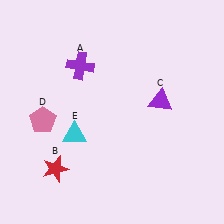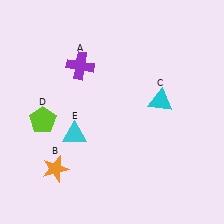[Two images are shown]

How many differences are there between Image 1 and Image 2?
There are 3 differences between the two images.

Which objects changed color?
B changed from red to orange. C changed from purple to cyan. D changed from pink to lime.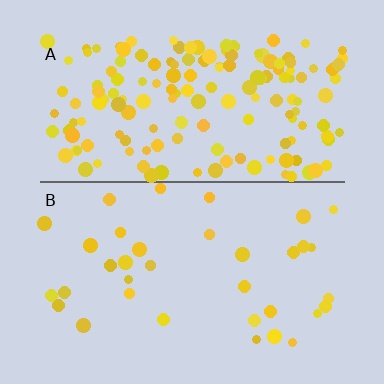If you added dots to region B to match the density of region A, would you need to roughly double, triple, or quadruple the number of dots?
Approximately quadruple.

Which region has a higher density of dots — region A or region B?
A (the top).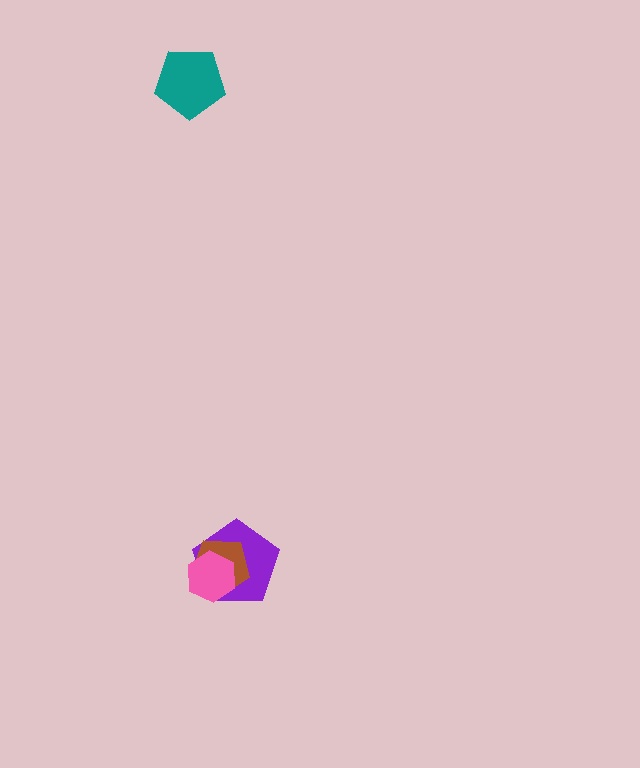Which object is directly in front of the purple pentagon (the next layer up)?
The brown pentagon is directly in front of the purple pentagon.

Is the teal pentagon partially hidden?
No, no other shape covers it.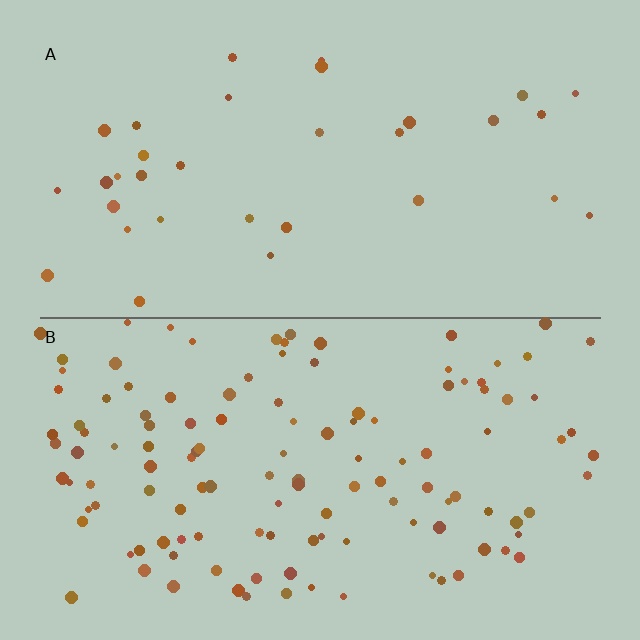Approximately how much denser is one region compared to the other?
Approximately 3.8× — region B over region A.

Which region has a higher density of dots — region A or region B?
B (the bottom).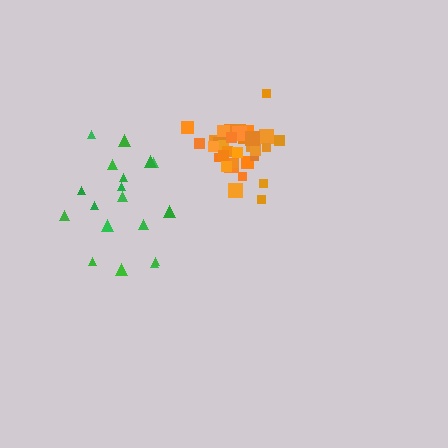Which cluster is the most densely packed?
Orange.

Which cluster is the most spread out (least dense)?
Green.